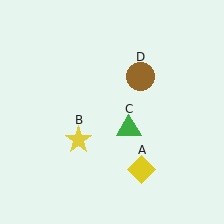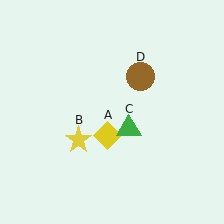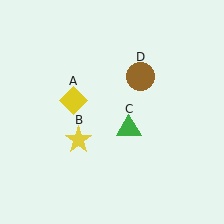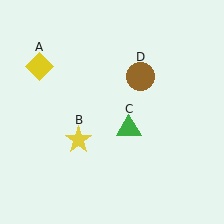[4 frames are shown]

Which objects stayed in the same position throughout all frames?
Yellow star (object B) and green triangle (object C) and brown circle (object D) remained stationary.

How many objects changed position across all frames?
1 object changed position: yellow diamond (object A).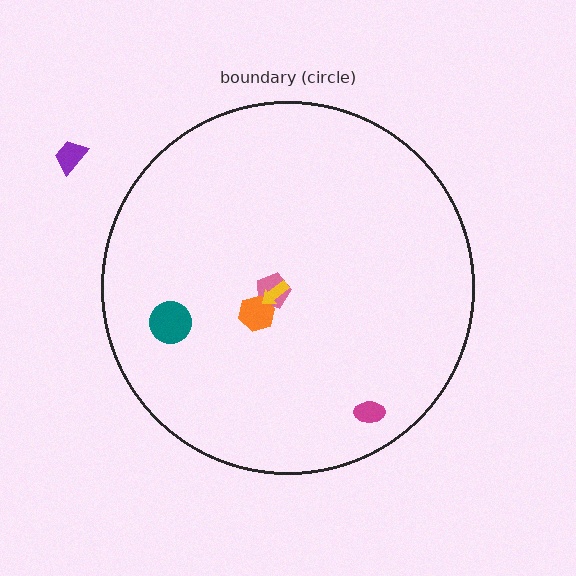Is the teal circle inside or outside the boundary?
Inside.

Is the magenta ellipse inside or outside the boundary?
Inside.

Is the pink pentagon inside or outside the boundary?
Inside.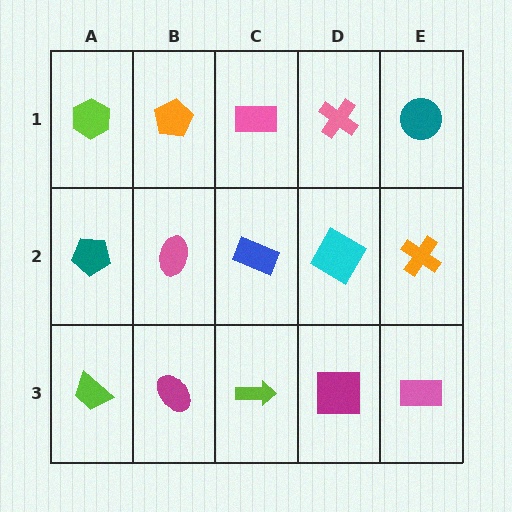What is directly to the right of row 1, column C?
A pink cross.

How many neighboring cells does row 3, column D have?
3.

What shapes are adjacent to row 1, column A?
A teal pentagon (row 2, column A), an orange pentagon (row 1, column B).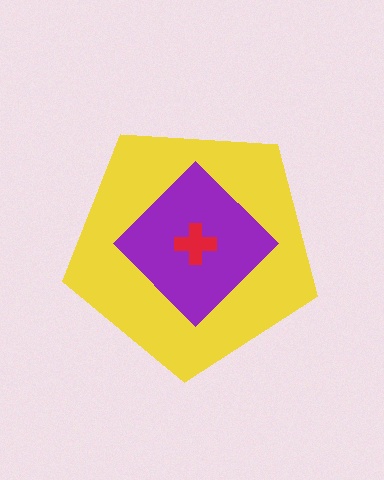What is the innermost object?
The red cross.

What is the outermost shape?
The yellow pentagon.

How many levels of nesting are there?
3.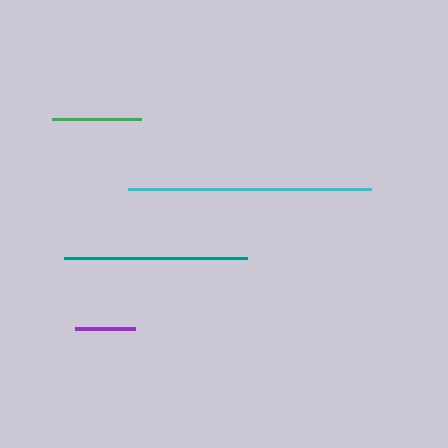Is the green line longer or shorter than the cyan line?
The cyan line is longer than the green line.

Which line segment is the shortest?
The purple line is the shortest at approximately 60 pixels.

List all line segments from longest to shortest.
From longest to shortest: cyan, teal, green, purple.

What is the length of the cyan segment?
The cyan segment is approximately 243 pixels long.